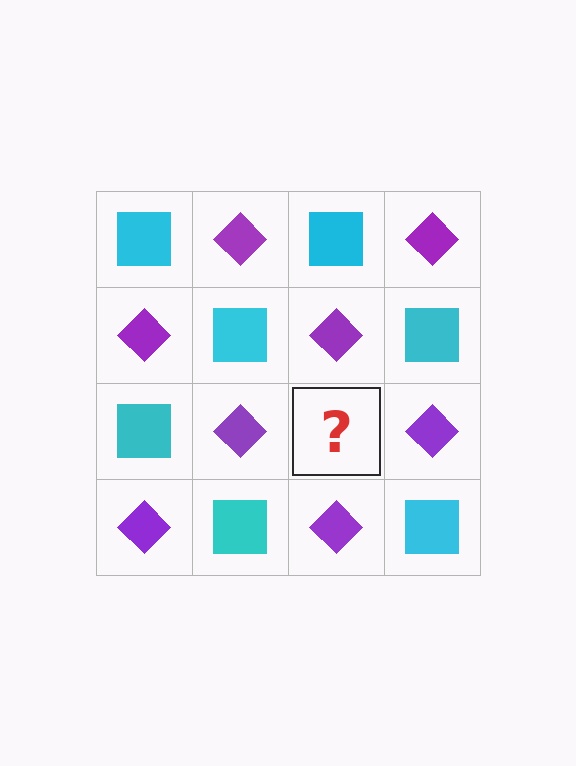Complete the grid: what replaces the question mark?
The question mark should be replaced with a cyan square.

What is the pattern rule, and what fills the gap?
The rule is that it alternates cyan square and purple diamond in a checkerboard pattern. The gap should be filled with a cyan square.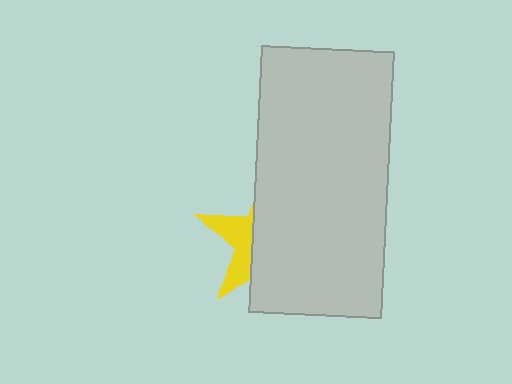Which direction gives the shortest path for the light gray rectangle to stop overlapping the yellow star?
Moving right gives the shortest separation.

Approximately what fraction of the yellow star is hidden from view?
Roughly 68% of the yellow star is hidden behind the light gray rectangle.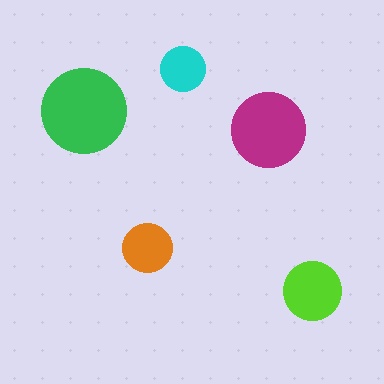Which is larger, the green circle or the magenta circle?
The green one.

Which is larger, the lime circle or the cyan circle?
The lime one.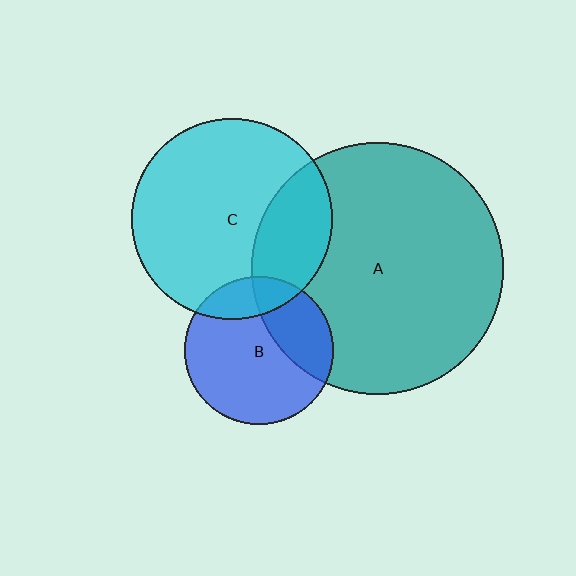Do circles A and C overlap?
Yes.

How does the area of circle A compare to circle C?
Approximately 1.6 times.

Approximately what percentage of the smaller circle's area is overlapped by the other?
Approximately 25%.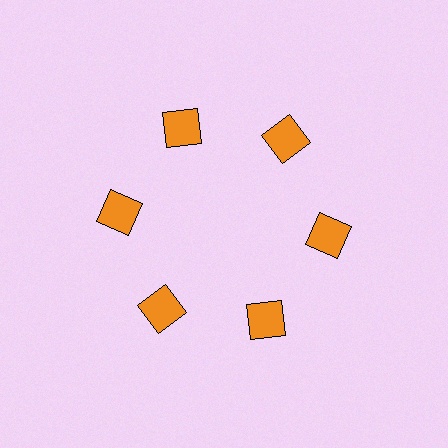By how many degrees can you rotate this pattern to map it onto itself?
The pattern maps onto itself every 60 degrees of rotation.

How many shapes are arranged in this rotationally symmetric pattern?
There are 6 shapes, arranged in 6 groups of 1.